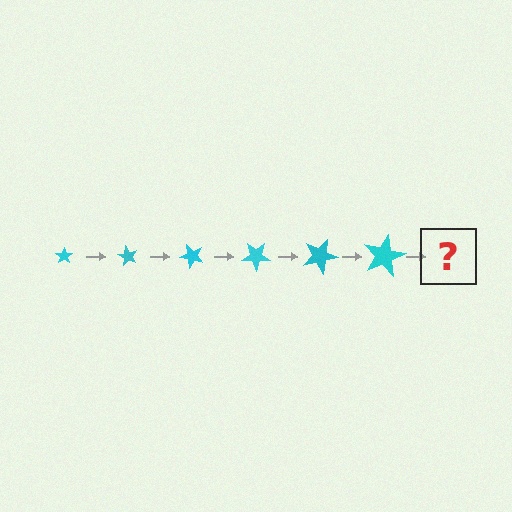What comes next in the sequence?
The next element should be a star, larger than the previous one and rotated 360 degrees from the start.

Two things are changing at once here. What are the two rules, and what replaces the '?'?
The two rules are that the star grows larger each step and it rotates 60 degrees each step. The '?' should be a star, larger than the previous one and rotated 360 degrees from the start.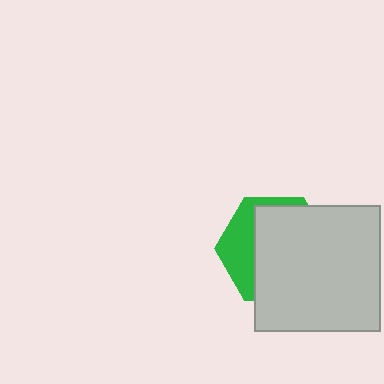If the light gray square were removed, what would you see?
You would see the complete green hexagon.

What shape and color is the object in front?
The object in front is a light gray square.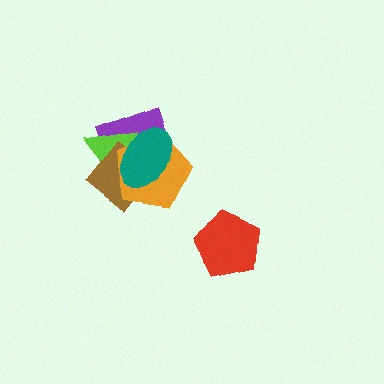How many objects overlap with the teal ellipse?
4 objects overlap with the teal ellipse.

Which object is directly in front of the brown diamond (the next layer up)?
The orange pentagon is directly in front of the brown diamond.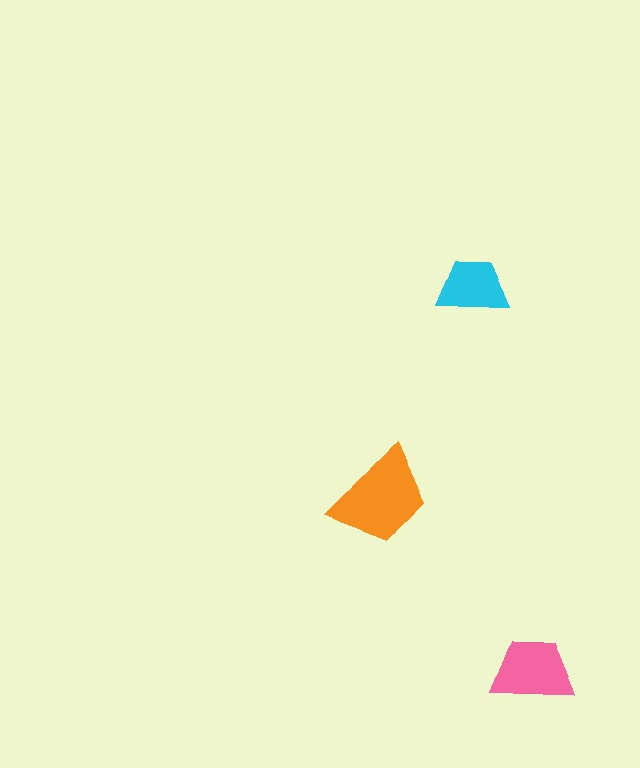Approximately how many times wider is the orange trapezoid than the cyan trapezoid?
About 1.5 times wider.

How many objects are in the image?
There are 3 objects in the image.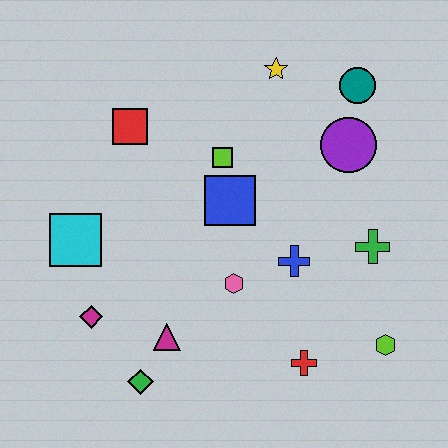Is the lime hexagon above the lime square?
No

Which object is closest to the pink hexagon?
The blue cross is closest to the pink hexagon.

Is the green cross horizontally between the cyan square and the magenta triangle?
No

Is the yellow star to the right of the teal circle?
No